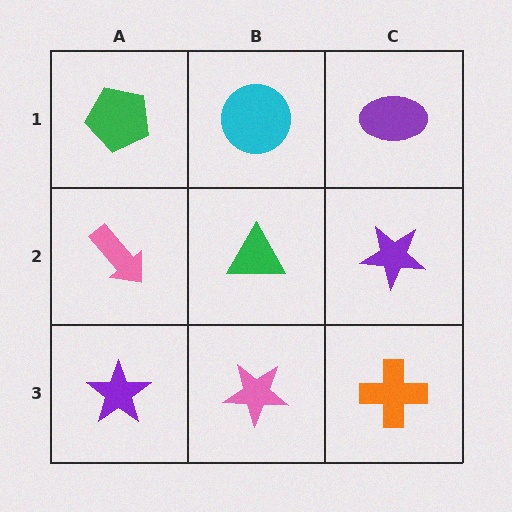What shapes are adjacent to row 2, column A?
A green pentagon (row 1, column A), a purple star (row 3, column A), a green triangle (row 2, column B).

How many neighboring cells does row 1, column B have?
3.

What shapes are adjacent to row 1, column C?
A purple star (row 2, column C), a cyan circle (row 1, column B).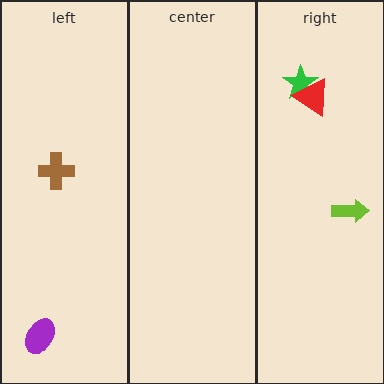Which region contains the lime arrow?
The right region.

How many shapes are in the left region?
2.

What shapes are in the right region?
The green star, the lime arrow, the red triangle.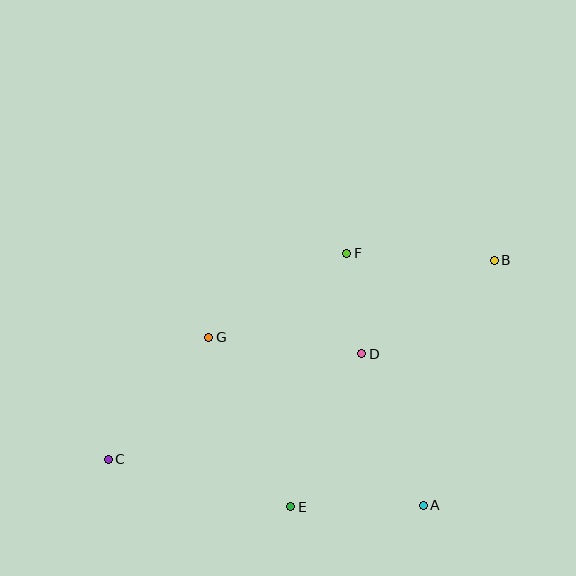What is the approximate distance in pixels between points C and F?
The distance between C and F is approximately 315 pixels.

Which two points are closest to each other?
Points D and F are closest to each other.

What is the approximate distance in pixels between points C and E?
The distance between C and E is approximately 189 pixels.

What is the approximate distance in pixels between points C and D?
The distance between C and D is approximately 275 pixels.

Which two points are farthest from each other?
Points B and C are farthest from each other.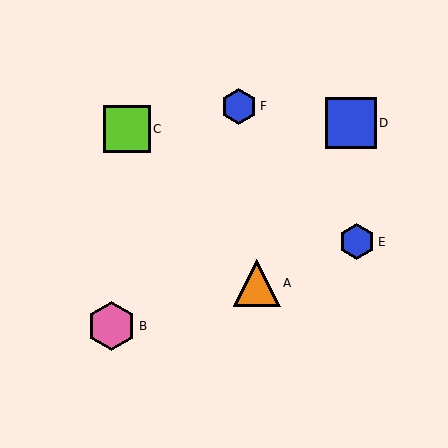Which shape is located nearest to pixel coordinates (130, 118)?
The lime square (labeled C) at (127, 129) is nearest to that location.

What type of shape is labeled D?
Shape D is a blue square.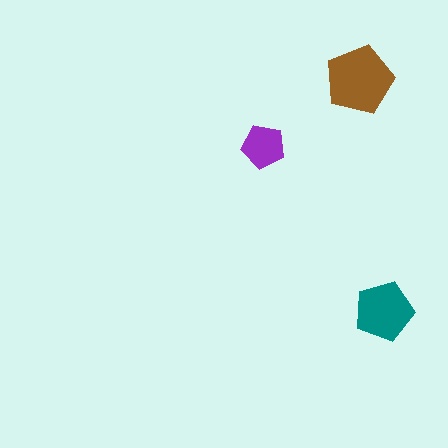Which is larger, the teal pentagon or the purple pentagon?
The teal one.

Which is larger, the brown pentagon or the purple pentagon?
The brown one.